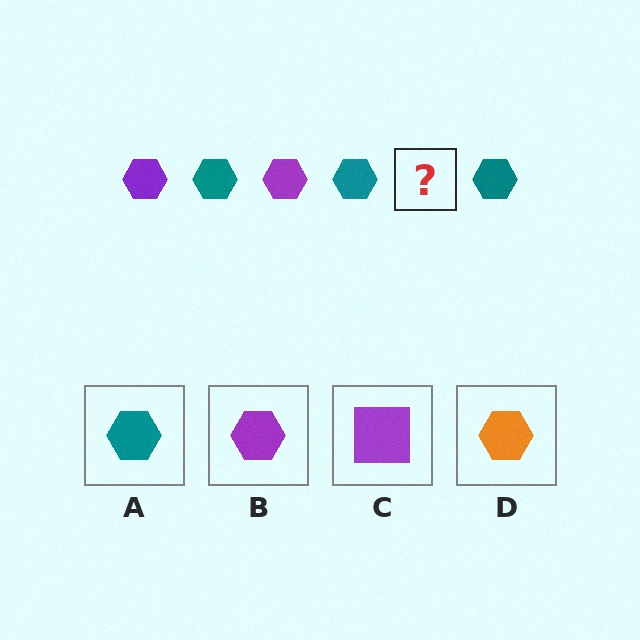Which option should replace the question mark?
Option B.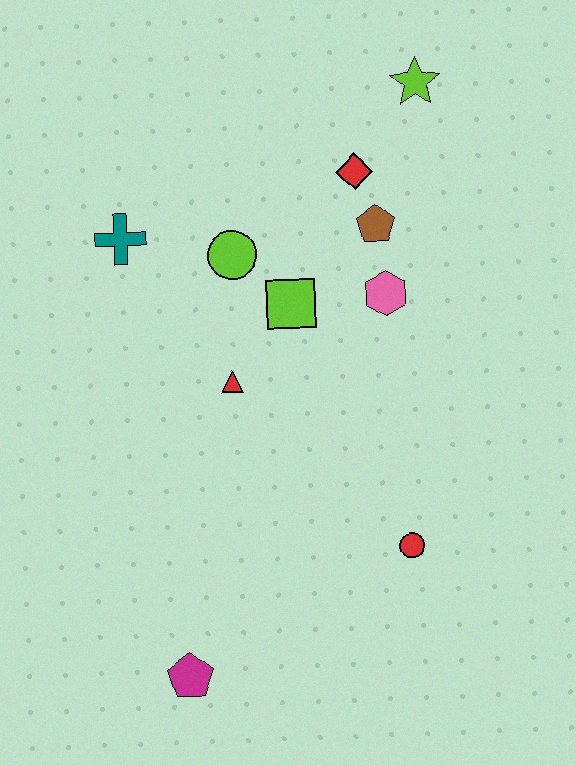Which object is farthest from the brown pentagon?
The magenta pentagon is farthest from the brown pentagon.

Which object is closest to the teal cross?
The lime circle is closest to the teal cross.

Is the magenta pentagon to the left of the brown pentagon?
Yes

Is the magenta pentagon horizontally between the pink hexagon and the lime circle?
No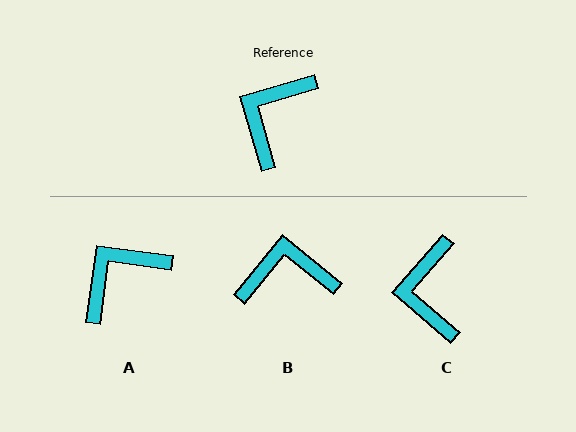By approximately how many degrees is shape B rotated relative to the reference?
Approximately 55 degrees clockwise.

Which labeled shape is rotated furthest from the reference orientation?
B, about 55 degrees away.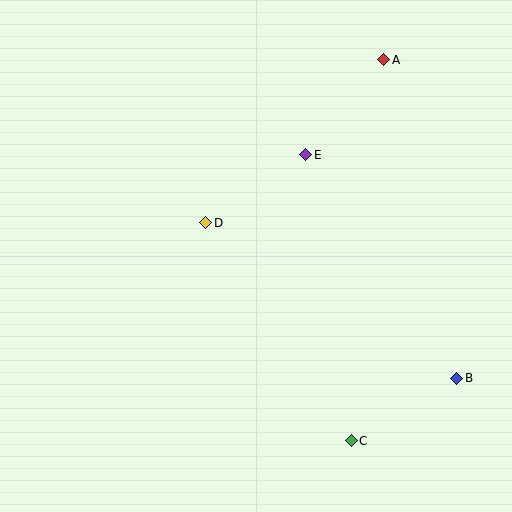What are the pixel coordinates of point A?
Point A is at (384, 60).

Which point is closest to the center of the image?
Point D at (206, 223) is closest to the center.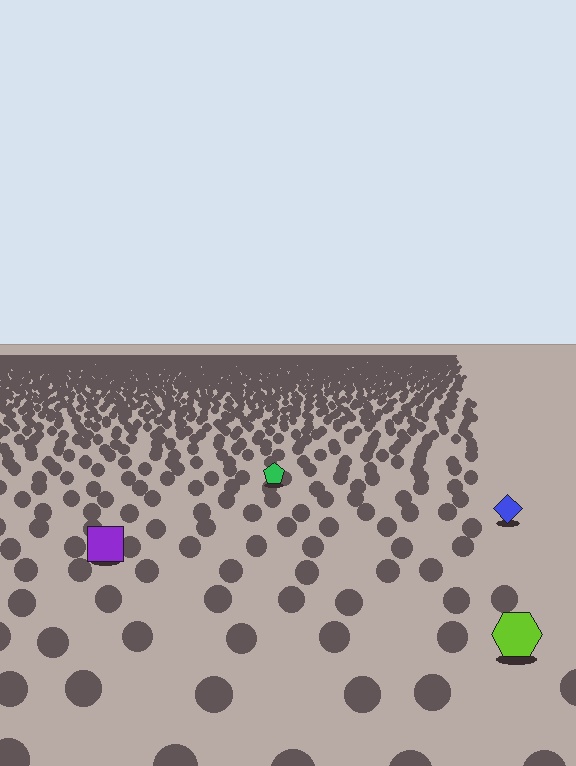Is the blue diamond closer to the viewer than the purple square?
No. The purple square is closer — you can tell from the texture gradient: the ground texture is coarser near it.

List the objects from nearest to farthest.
From nearest to farthest: the lime hexagon, the purple square, the blue diamond, the green pentagon.